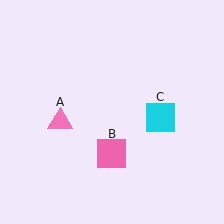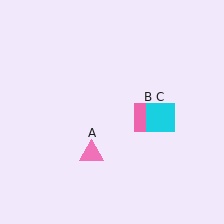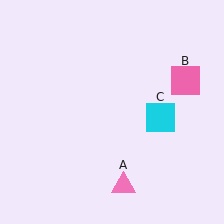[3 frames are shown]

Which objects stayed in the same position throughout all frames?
Cyan square (object C) remained stationary.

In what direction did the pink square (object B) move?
The pink square (object B) moved up and to the right.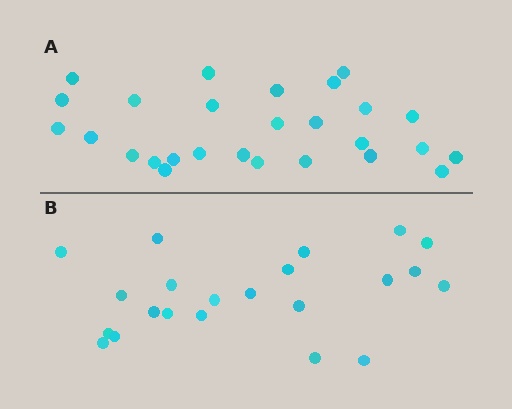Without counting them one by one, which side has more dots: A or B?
Region A (the top region) has more dots.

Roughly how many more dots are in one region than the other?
Region A has about 5 more dots than region B.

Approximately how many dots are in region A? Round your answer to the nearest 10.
About 30 dots. (The exact count is 27, which rounds to 30.)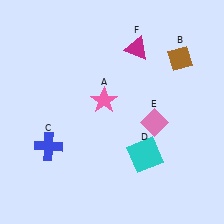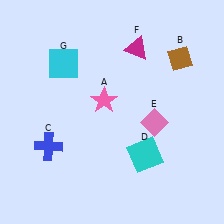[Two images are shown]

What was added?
A cyan square (G) was added in Image 2.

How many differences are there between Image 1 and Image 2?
There is 1 difference between the two images.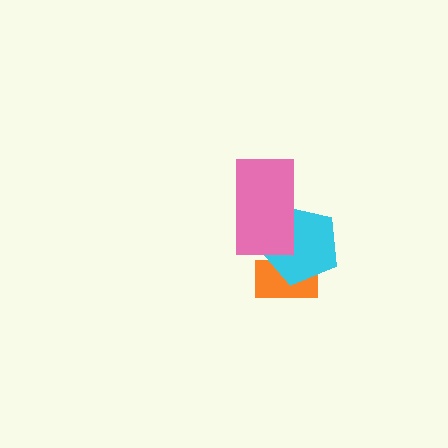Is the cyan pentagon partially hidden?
Yes, it is partially covered by another shape.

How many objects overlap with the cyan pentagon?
2 objects overlap with the cyan pentagon.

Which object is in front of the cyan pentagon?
The pink rectangle is in front of the cyan pentagon.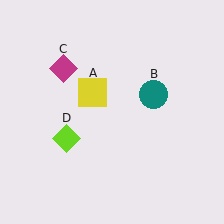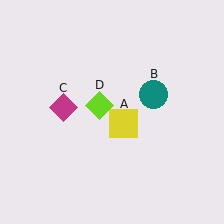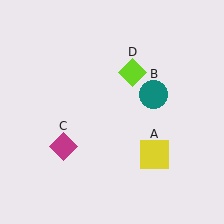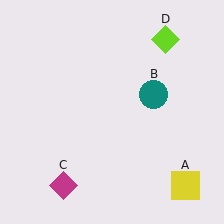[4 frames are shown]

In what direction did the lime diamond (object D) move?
The lime diamond (object D) moved up and to the right.